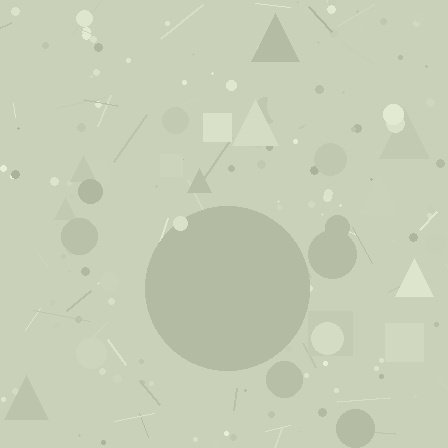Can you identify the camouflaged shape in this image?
The camouflaged shape is a circle.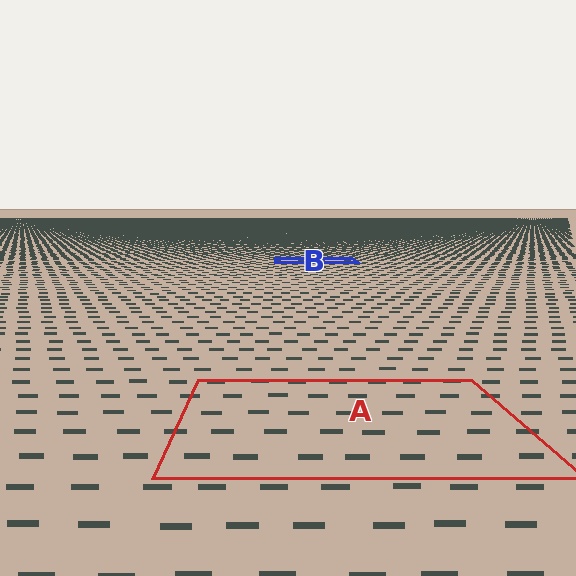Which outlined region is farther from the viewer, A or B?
Region B is farther from the viewer — the texture elements inside it appear smaller and more densely packed.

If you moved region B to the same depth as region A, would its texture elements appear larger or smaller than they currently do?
They would appear larger. At a closer depth, the same texture elements are projected at a bigger on-screen size.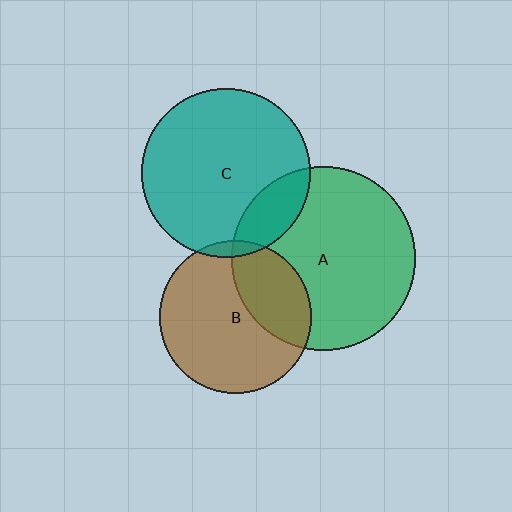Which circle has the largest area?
Circle A (green).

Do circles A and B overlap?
Yes.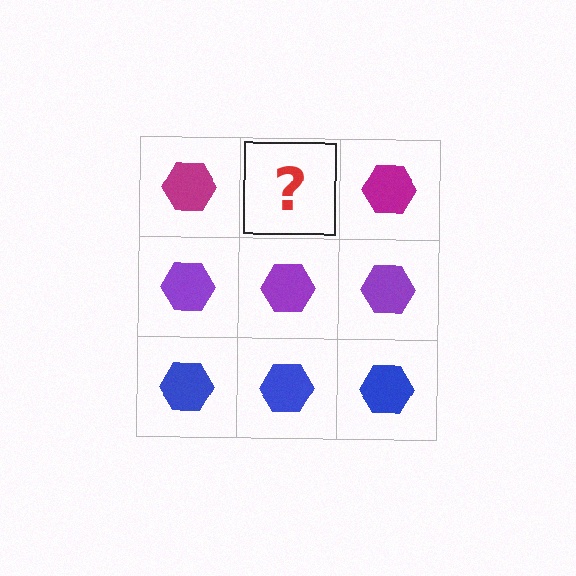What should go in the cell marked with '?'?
The missing cell should contain a magenta hexagon.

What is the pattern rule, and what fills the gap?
The rule is that each row has a consistent color. The gap should be filled with a magenta hexagon.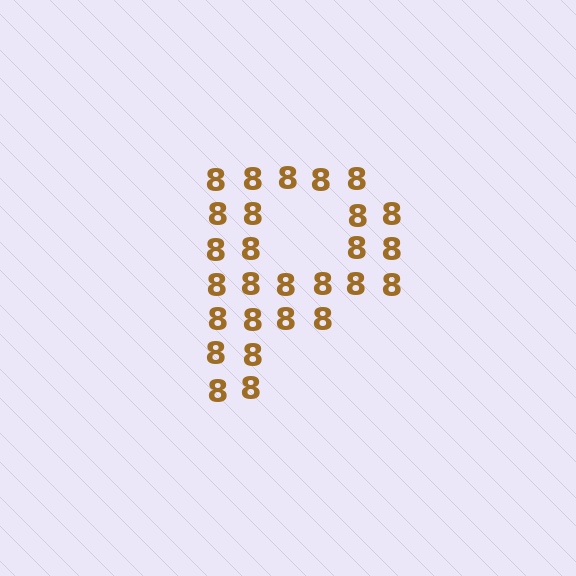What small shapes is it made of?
It is made of small digit 8's.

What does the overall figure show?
The overall figure shows the letter P.